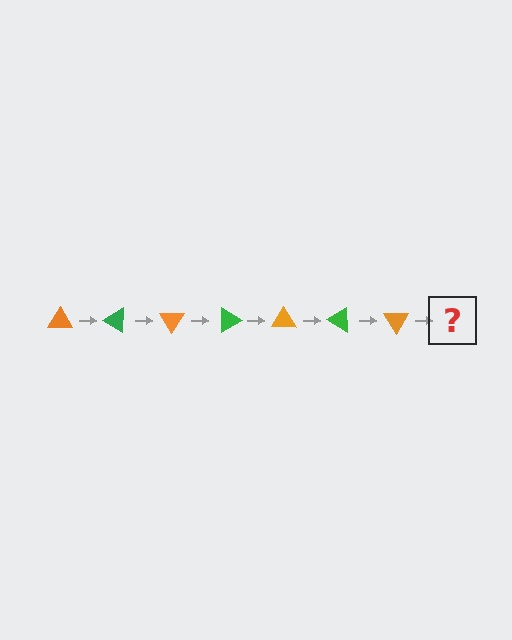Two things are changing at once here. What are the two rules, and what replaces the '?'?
The two rules are that it rotates 30 degrees each step and the color cycles through orange and green. The '?' should be a green triangle, rotated 210 degrees from the start.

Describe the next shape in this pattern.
It should be a green triangle, rotated 210 degrees from the start.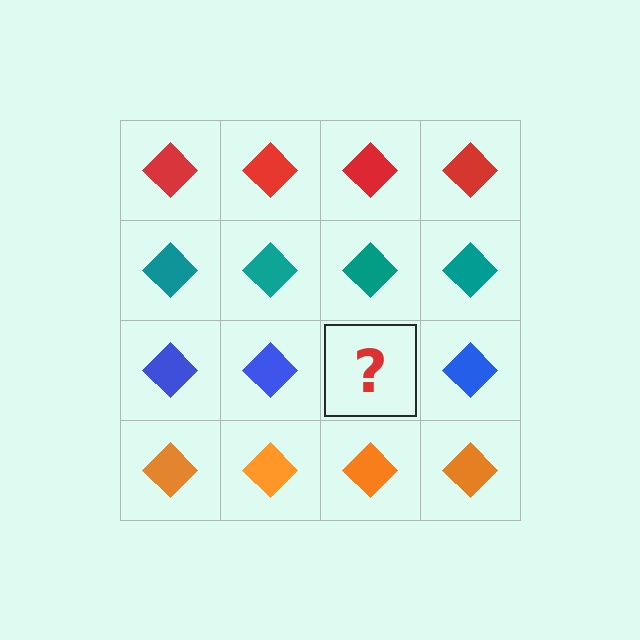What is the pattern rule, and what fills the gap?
The rule is that each row has a consistent color. The gap should be filled with a blue diamond.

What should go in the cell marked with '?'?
The missing cell should contain a blue diamond.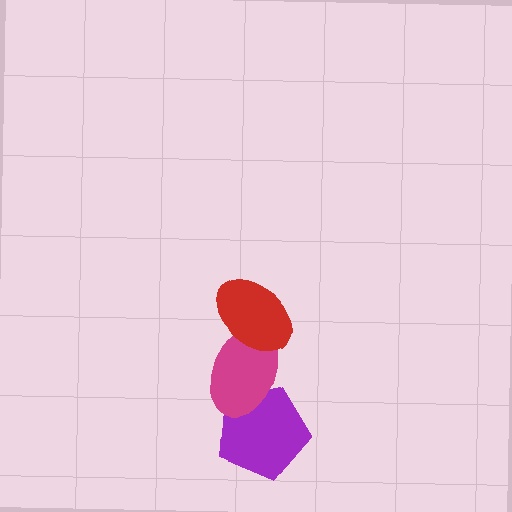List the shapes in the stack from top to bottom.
From top to bottom: the red ellipse, the magenta ellipse, the purple pentagon.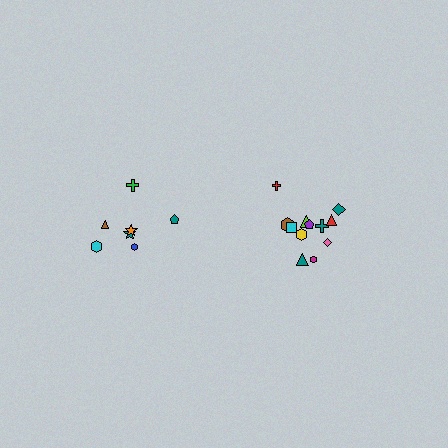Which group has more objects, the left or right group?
The right group.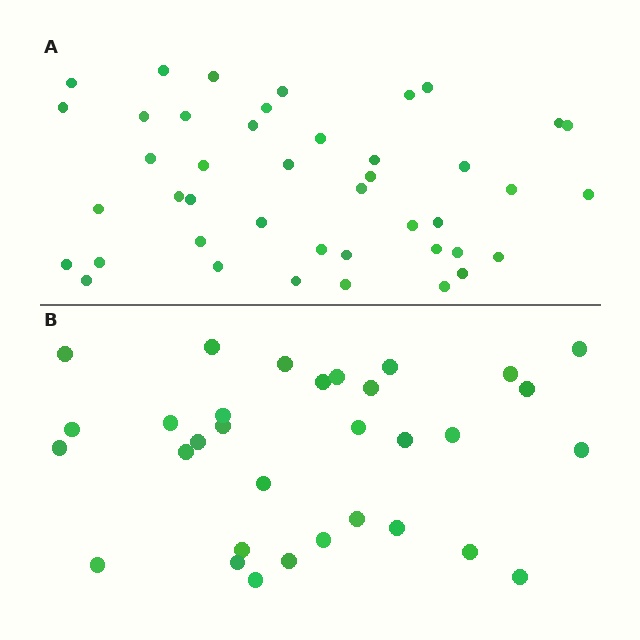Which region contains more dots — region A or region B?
Region A (the top region) has more dots.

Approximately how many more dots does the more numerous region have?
Region A has roughly 12 or so more dots than region B.